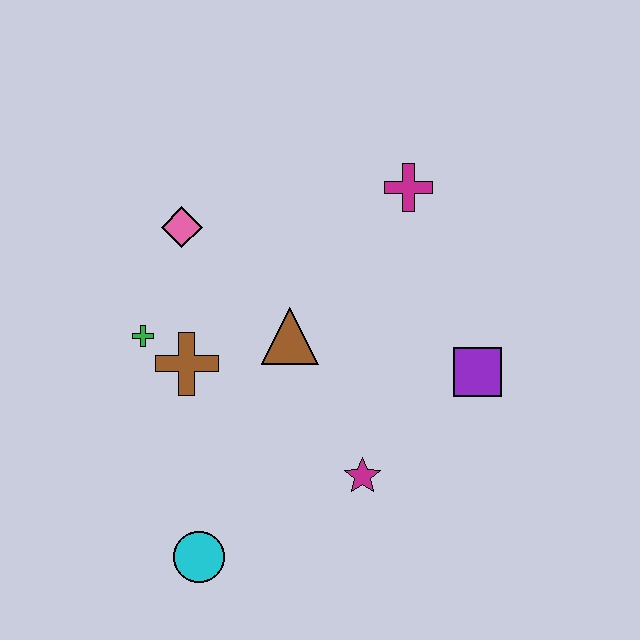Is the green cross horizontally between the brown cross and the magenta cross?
No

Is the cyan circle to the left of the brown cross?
No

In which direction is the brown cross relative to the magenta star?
The brown cross is to the left of the magenta star.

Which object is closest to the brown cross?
The green cross is closest to the brown cross.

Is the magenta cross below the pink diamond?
No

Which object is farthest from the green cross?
The purple square is farthest from the green cross.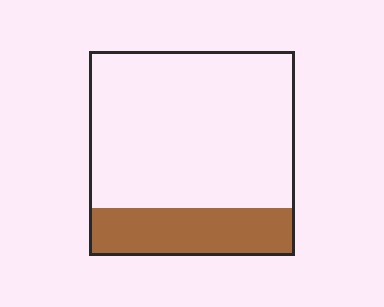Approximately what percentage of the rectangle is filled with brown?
Approximately 25%.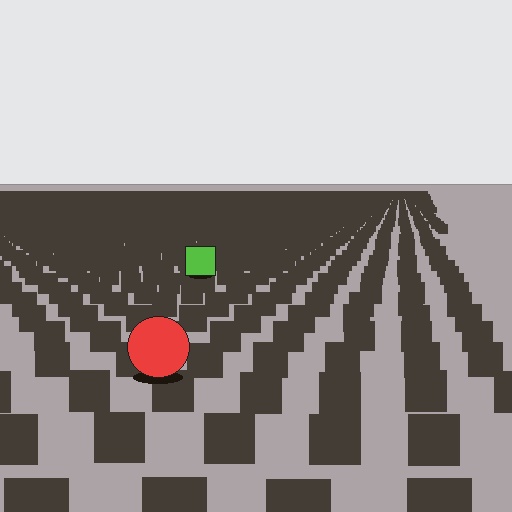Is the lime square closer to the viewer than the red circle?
No. The red circle is closer — you can tell from the texture gradient: the ground texture is coarser near it.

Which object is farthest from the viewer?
The lime square is farthest from the viewer. It appears smaller and the ground texture around it is denser.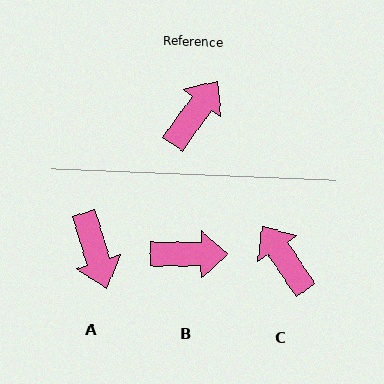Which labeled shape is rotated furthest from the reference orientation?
A, about 126 degrees away.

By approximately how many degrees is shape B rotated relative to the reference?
Approximately 55 degrees clockwise.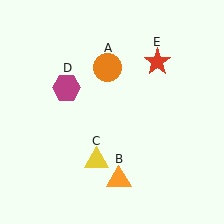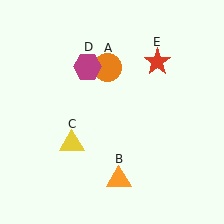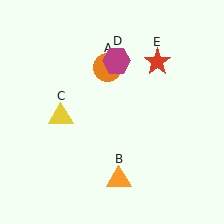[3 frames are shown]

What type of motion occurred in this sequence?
The yellow triangle (object C), magenta hexagon (object D) rotated clockwise around the center of the scene.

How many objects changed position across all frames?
2 objects changed position: yellow triangle (object C), magenta hexagon (object D).